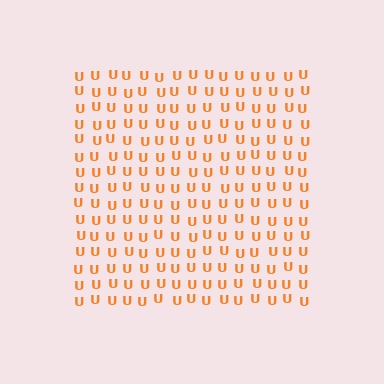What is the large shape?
The large shape is a square.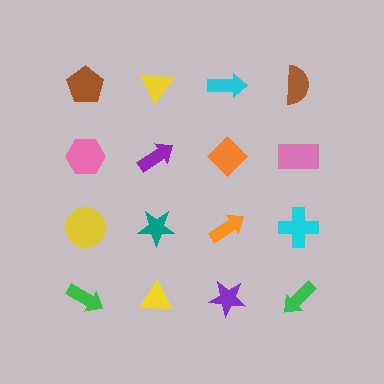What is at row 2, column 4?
A pink rectangle.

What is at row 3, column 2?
A teal star.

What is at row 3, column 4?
A cyan cross.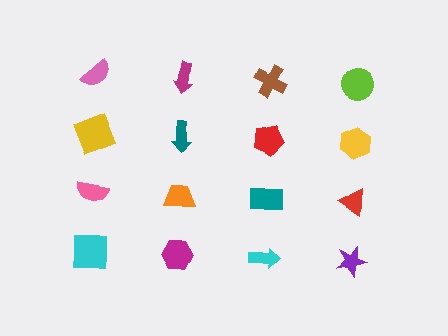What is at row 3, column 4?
A red triangle.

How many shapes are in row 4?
4 shapes.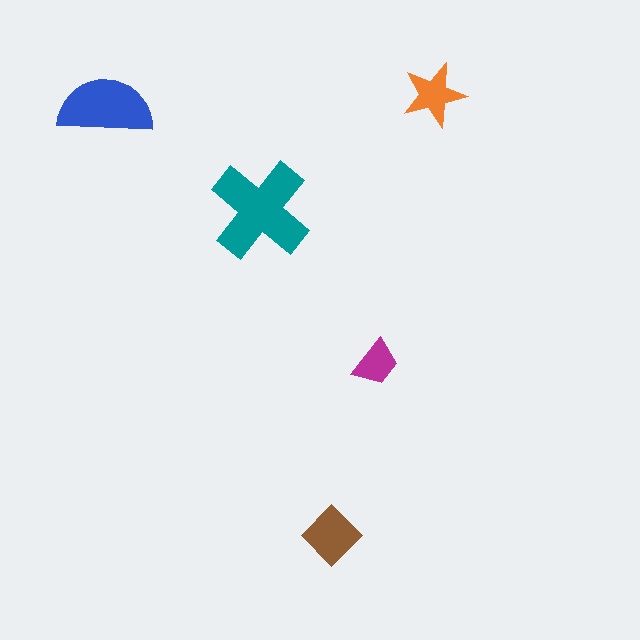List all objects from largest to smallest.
The teal cross, the blue semicircle, the brown diamond, the orange star, the magenta trapezoid.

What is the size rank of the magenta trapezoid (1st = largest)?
5th.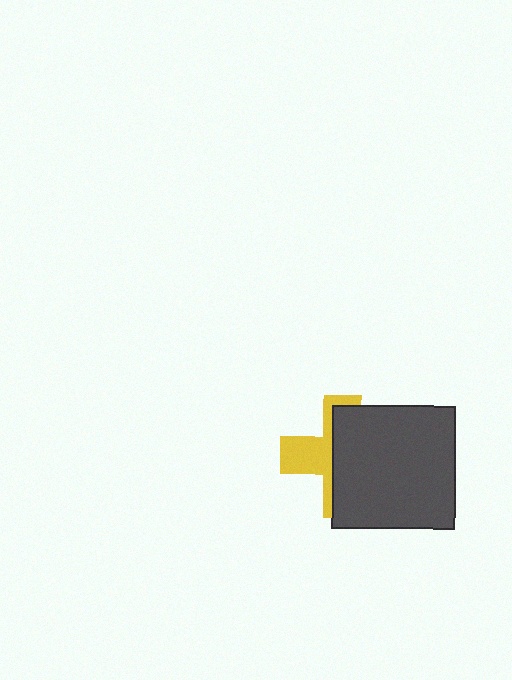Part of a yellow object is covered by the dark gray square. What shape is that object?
It is a cross.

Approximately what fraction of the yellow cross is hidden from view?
Roughly 61% of the yellow cross is hidden behind the dark gray square.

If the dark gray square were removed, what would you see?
You would see the complete yellow cross.